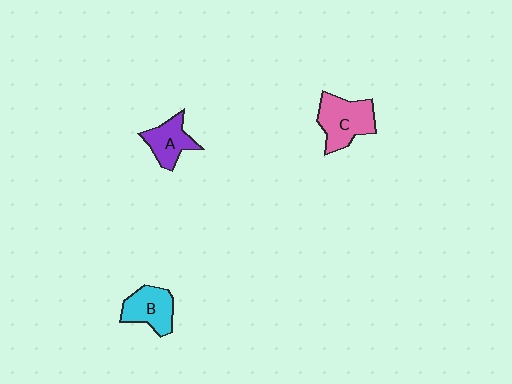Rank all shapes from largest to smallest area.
From largest to smallest: C (pink), B (cyan), A (purple).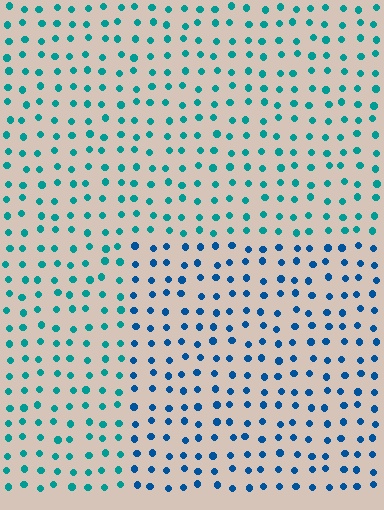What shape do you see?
I see a rectangle.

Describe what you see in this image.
The image is filled with small teal elements in a uniform arrangement. A rectangle-shaped region is visible where the elements are tinted to a slightly different hue, forming a subtle color boundary.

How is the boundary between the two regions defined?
The boundary is defined purely by a slight shift in hue (about 31 degrees). Spacing, size, and orientation are identical on both sides.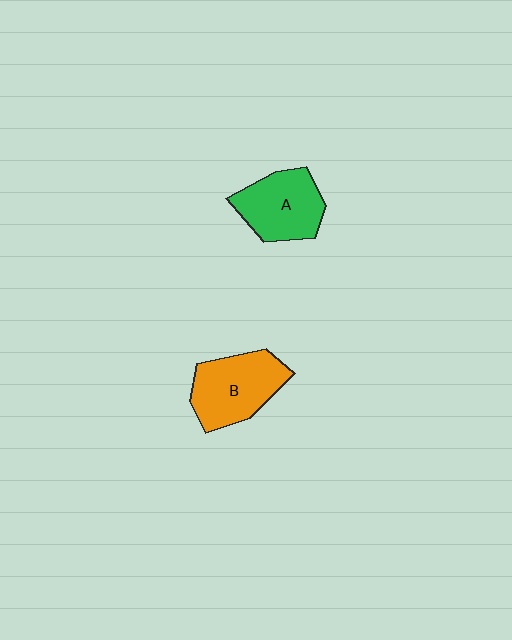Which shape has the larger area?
Shape B (orange).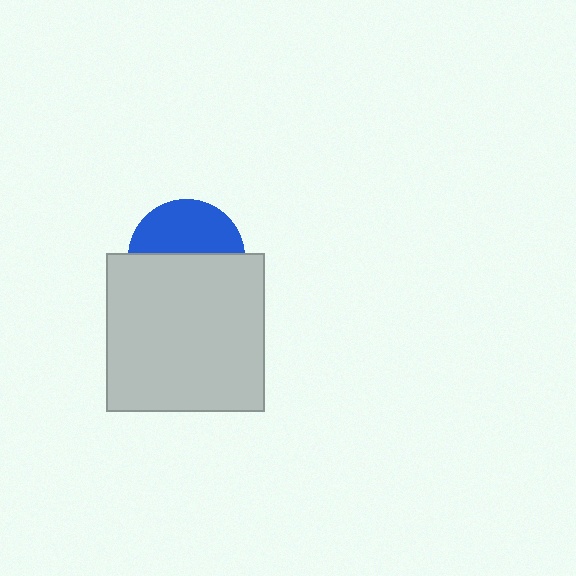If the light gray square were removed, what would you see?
You would see the complete blue circle.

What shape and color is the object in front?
The object in front is a light gray square.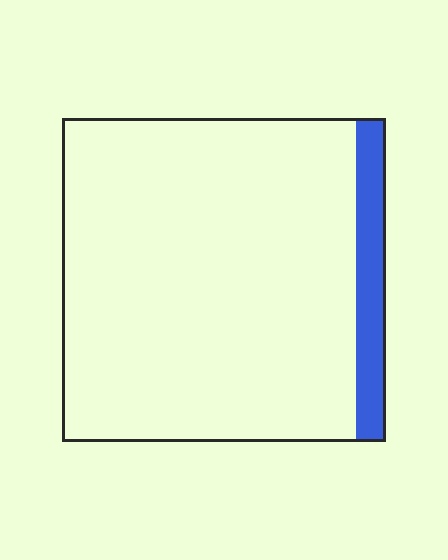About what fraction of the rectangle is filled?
About one tenth (1/10).